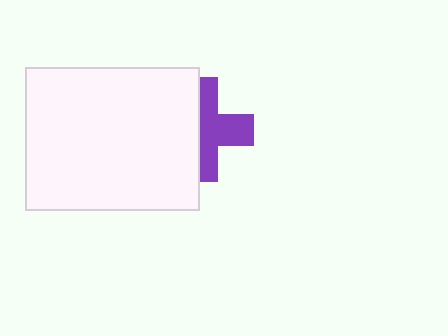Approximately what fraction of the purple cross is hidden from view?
Roughly 46% of the purple cross is hidden behind the white rectangle.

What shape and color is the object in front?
The object in front is a white rectangle.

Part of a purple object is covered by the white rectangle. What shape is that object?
It is a cross.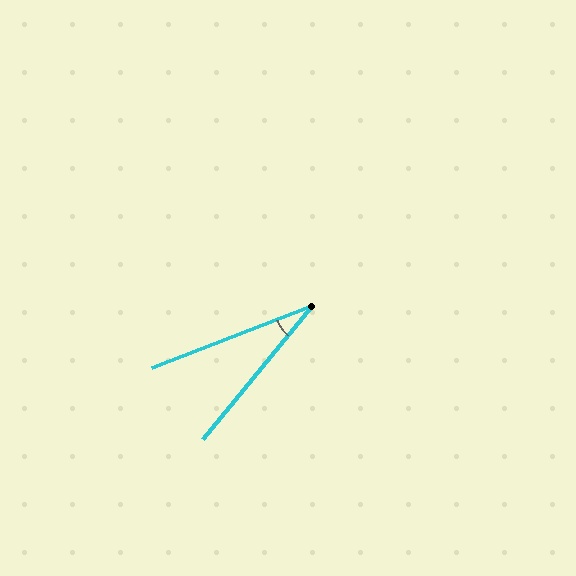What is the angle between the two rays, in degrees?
Approximately 30 degrees.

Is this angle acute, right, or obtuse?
It is acute.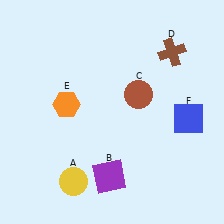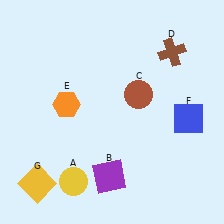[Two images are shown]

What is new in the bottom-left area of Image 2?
A yellow square (G) was added in the bottom-left area of Image 2.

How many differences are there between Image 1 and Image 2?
There is 1 difference between the two images.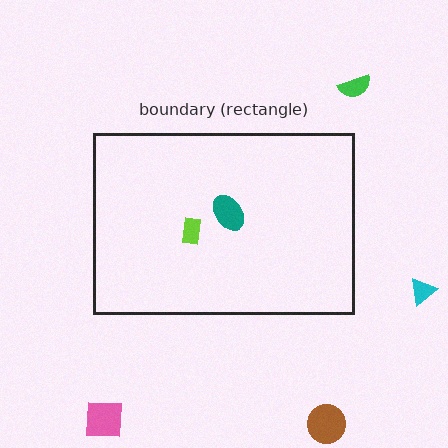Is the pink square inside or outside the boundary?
Outside.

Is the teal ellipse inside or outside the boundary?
Inside.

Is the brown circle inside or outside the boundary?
Outside.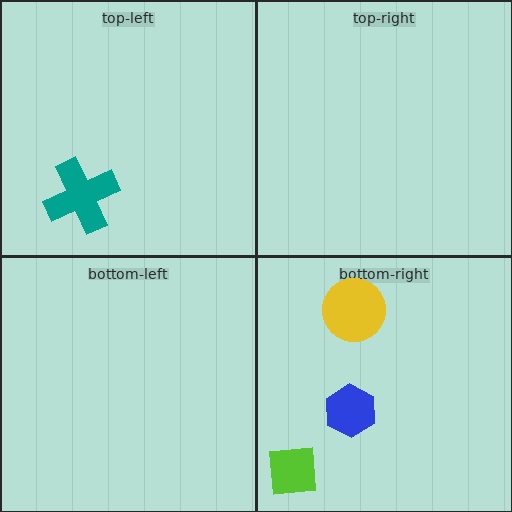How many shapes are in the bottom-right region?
3.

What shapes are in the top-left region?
The teal cross.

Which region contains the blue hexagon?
The bottom-right region.